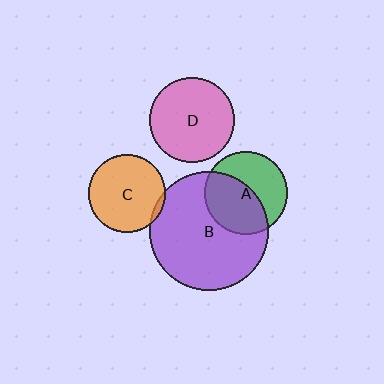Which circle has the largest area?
Circle B (purple).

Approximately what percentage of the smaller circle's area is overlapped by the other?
Approximately 5%.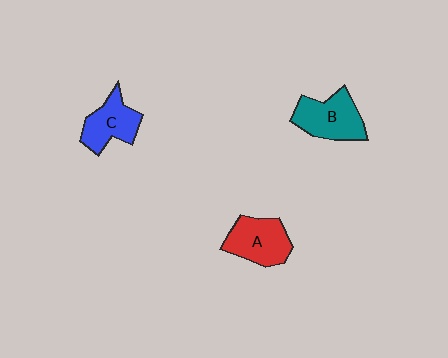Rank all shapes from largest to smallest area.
From largest to smallest: B (teal), A (red), C (blue).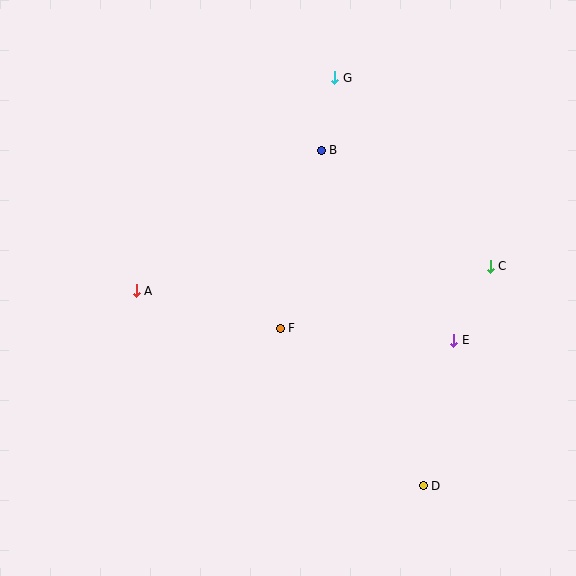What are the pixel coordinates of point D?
Point D is at (423, 486).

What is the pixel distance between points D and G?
The distance between D and G is 418 pixels.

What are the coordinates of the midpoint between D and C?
The midpoint between D and C is at (457, 376).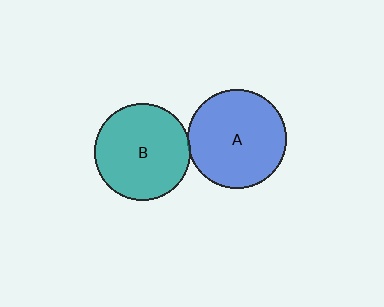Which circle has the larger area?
Circle A (blue).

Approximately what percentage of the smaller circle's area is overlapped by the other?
Approximately 5%.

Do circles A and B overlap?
Yes.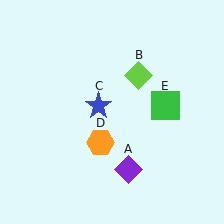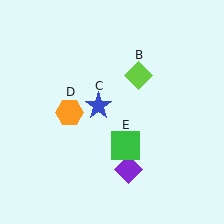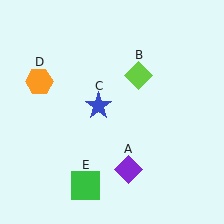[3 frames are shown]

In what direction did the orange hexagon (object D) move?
The orange hexagon (object D) moved up and to the left.